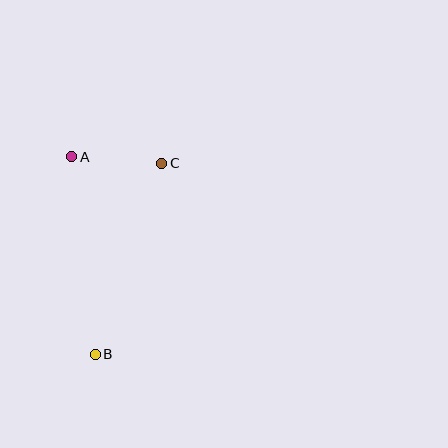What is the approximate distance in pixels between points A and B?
The distance between A and B is approximately 199 pixels.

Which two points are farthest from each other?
Points B and C are farthest from each other.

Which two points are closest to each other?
Points A and C are closest to each other.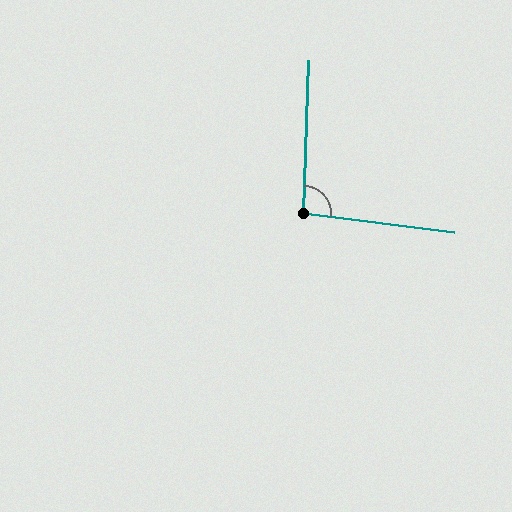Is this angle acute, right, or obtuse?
It is obtuse.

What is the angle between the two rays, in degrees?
Approximately 96 degrees.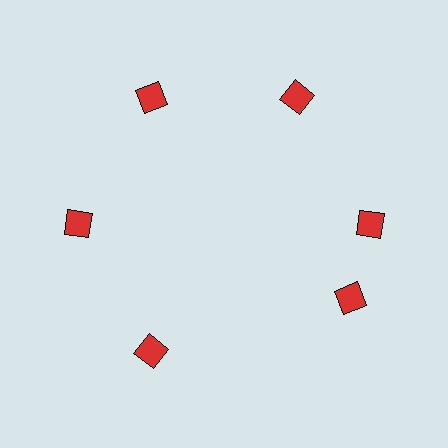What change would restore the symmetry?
The symmetry would be restored by rotating it back into even spacing with its neighbors so that all 6 diamonds sit at equal angles and equal distance from the center.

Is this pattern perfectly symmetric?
No. The 6 red diamonds are arranged in a ring, but one element near the 5 o'clock position is rotated out of alignment along the ring, breaking the 6-fold rotational symmetry.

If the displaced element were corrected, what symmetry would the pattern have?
It would have 6-fold rotational symmetry — the pattern would map onto itself every 60 degrees.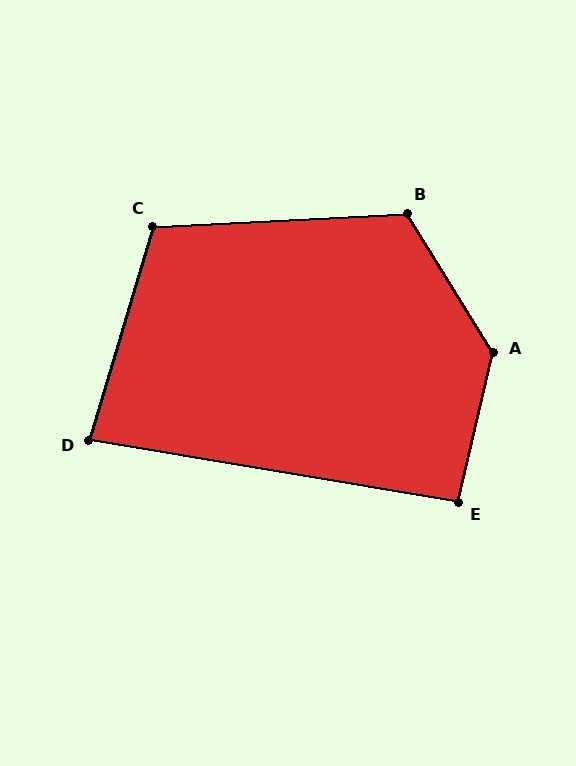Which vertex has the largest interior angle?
A, at approximately 135 degrees.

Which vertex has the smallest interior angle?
D, at approximately 83 degrees.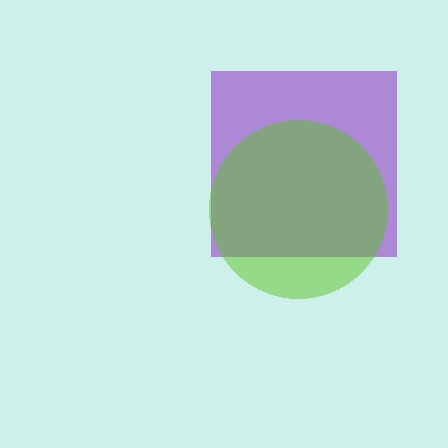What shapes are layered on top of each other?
The layered shapes are: a purple square, a lime circle.